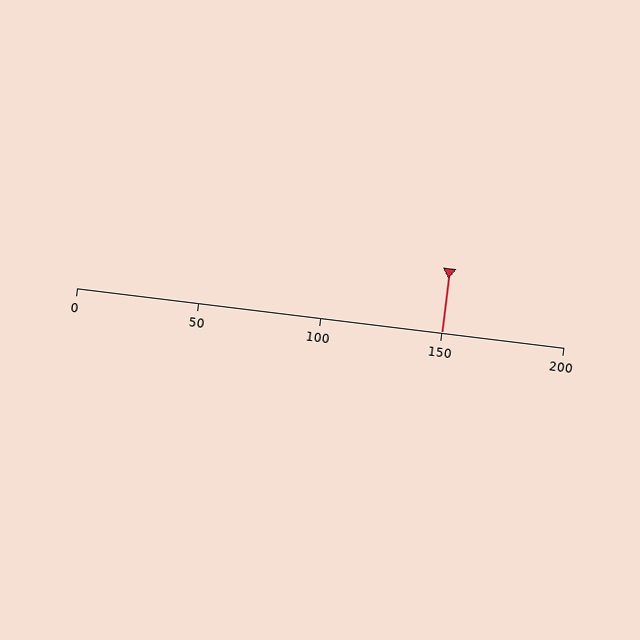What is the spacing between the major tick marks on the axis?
The major ticks are spaced 50 apart.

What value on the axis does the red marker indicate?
The marker indicates approximately 150.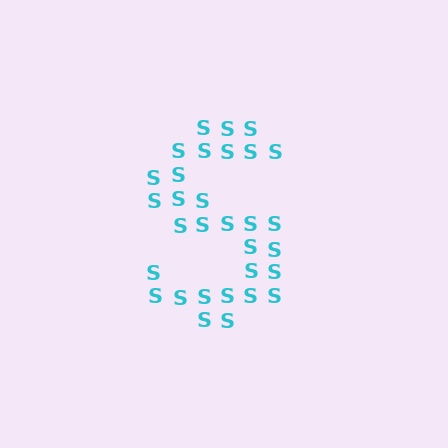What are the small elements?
The small elements are letter S's.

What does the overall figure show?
The overall figure shows the letter S.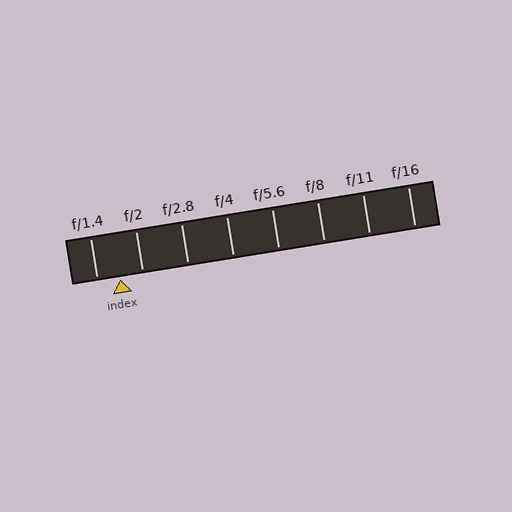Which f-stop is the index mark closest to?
The index mark is closest to f/2.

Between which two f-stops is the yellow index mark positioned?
The index mark is between f/1.4 and f/2.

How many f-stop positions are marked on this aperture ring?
There are 8 f-stop positions marked.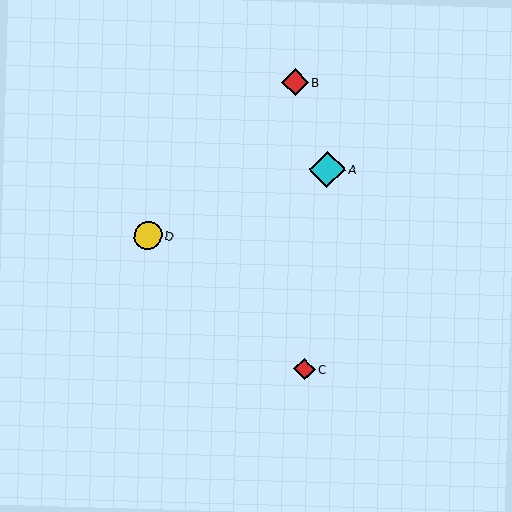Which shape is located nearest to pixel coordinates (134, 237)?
The yellow circle (labeled D) at (148, 236) is nearest to that location.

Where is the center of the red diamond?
The center of the red diamond is at (295, 82).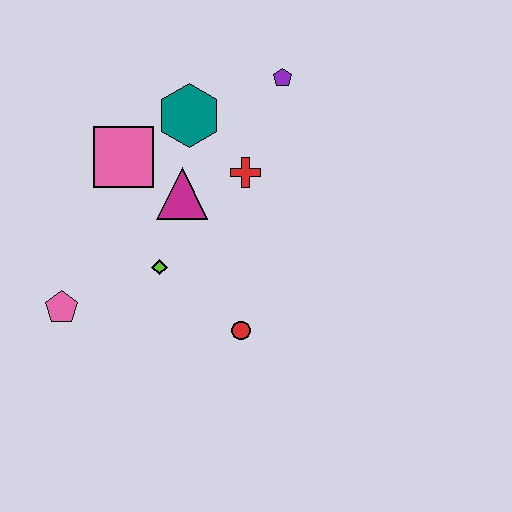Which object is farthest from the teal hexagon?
The pink pentagon is farthest from the teal hexagon.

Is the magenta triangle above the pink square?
No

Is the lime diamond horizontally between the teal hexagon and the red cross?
No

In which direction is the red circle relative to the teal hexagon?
The red circle is below the teal hexagon.